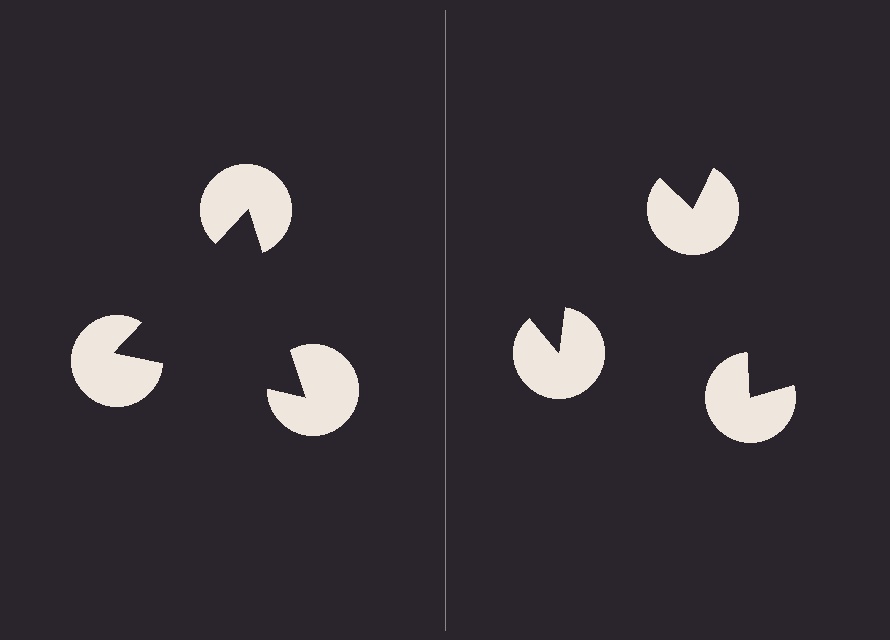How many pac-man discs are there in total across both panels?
6 — 3 on each side.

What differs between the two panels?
The pac-man discs are positioned identically on both sides; only the wedge orientations differ. On the left they align to a triangle; on the right they are misaligned.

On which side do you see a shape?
An illusory triangle appears on the left side. On the right side the wedge cuts are rotated, so no coherent shape forms.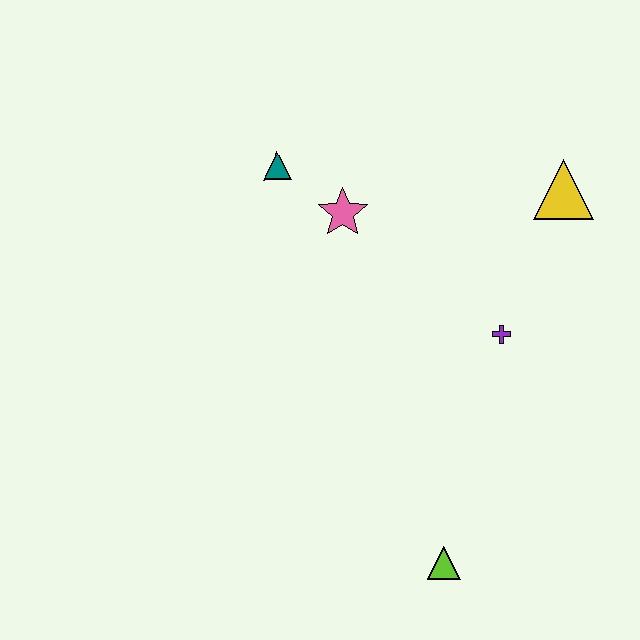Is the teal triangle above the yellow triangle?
Yes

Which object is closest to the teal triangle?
The pink star is closest to the teal triangle.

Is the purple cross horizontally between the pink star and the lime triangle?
No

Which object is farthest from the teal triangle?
The lime triangle is farthest from the teal triangle.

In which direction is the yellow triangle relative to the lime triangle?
The yellow triangle is above the lime triangle.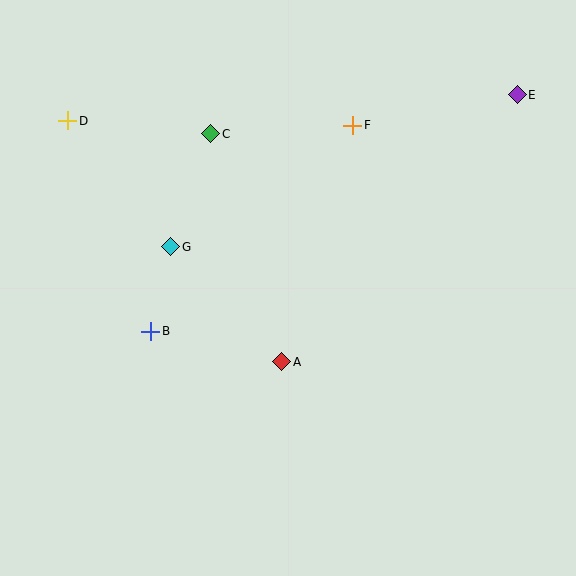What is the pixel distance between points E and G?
The distance between E and G is 378 pixels.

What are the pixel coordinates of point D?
Point D is at (68, 121).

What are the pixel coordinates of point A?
Point A is at (282, 362).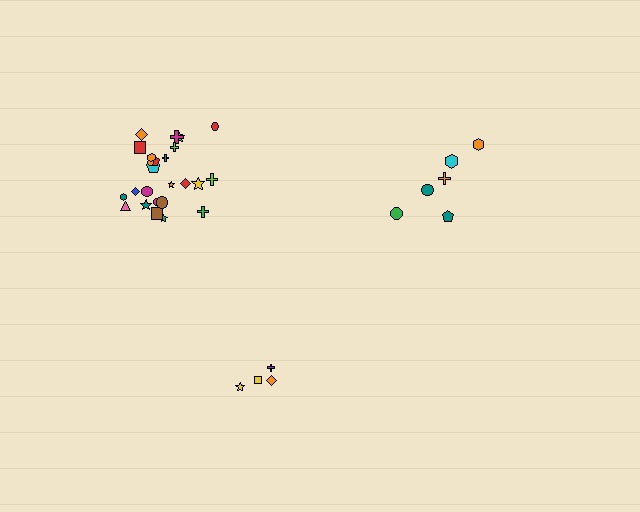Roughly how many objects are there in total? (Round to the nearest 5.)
Roughly 35 objects in total.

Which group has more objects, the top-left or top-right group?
The top-left group.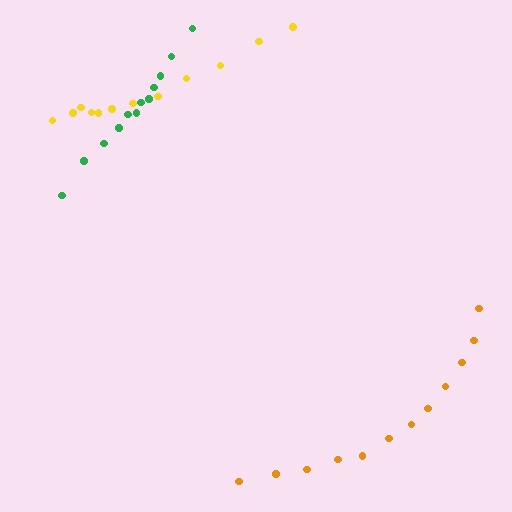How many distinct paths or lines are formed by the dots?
There are 3 distinct paths.